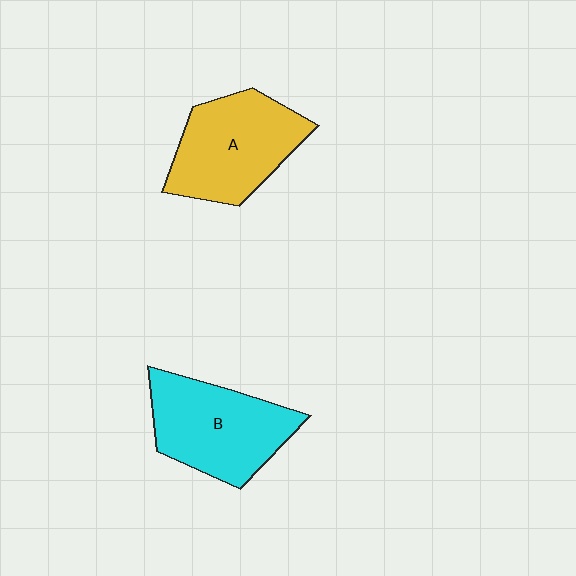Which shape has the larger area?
Shape B (cyan).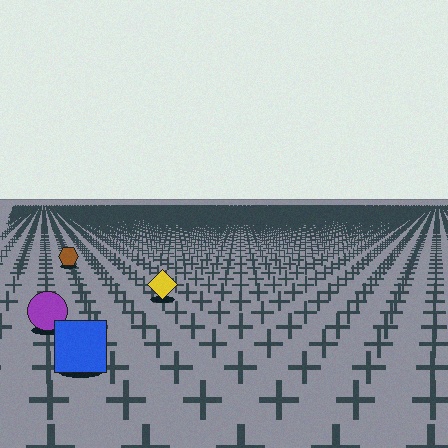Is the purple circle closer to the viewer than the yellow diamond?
Yes. The purple circle is closer — you can tell from the texture gradient: the ground texture is coarser near it.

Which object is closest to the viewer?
The blue square is closest. The texture marks near it are larger and more spread out.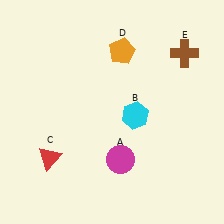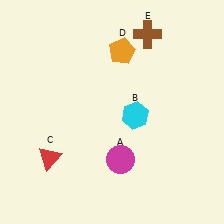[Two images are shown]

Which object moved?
The brown cross (E) moved left.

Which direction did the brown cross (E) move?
The brown cross (E) moved left.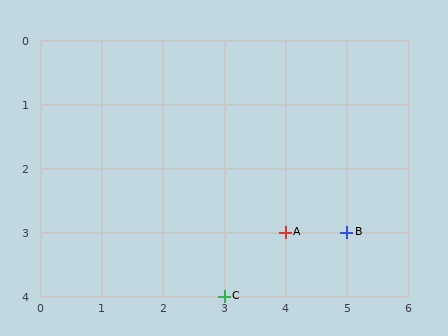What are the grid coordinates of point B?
Point B is at grid coordinates (5, 3).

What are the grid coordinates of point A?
Point A is at grid coordinates (4, 3).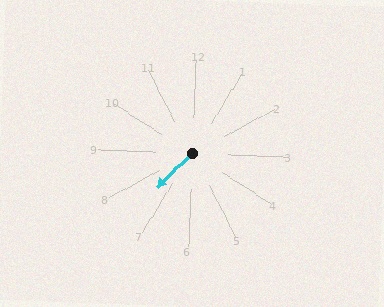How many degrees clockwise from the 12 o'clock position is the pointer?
Approximately 224 degrees.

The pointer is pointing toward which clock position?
Roughly 7 o'clock.